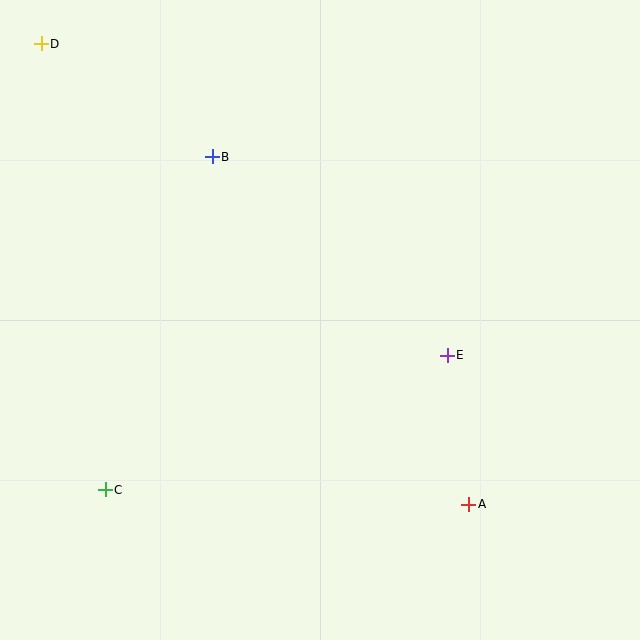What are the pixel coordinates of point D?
Point D is at (41, 44).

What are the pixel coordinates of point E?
Point E is at (447, 355).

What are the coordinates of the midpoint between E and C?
The midpoint between E and C is at (276, 422).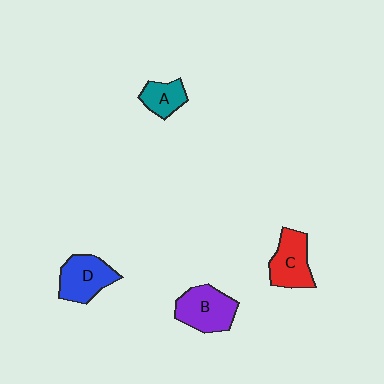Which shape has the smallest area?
Shape A (teal).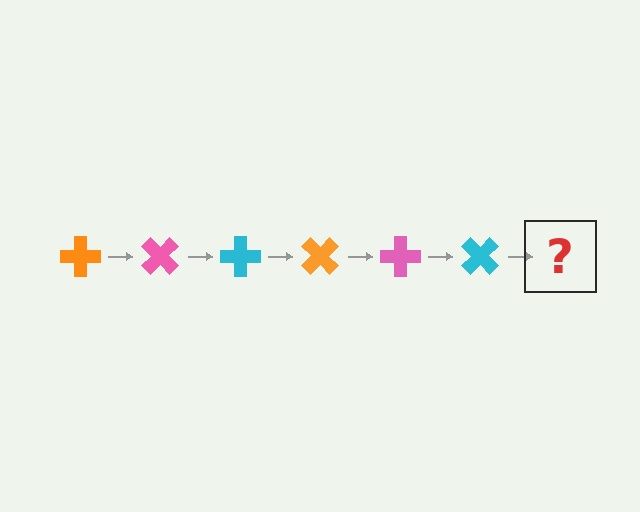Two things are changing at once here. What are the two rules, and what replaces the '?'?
The two rules are that it rotates 45 degrees each step and the color cycles through orange, pink, and cyan. The '?' should be an orange cross, rotated 270 degrees from the start.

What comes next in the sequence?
The next element should be an orange cross, rotated 270 degrees from the start.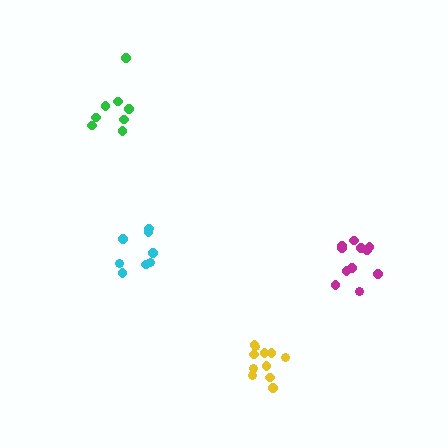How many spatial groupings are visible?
There are 4 spatial groupings.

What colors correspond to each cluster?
The clusters are colored: yellow, magenta, cyan, green.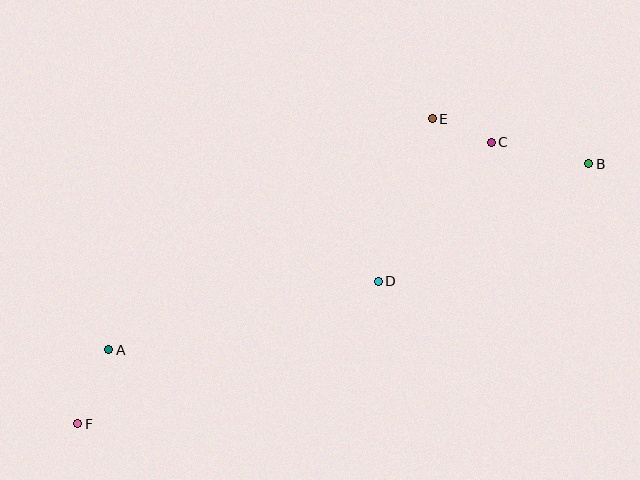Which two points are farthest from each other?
Points B and F are farthest from each other.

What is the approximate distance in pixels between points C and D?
The distance between C and D is approximately 179 pixels.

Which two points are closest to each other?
Points C and E are closest to each other.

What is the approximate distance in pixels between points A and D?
The distance between A and D is approximately 278 pixels.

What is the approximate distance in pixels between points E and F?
The distance between E and F is approximately 467 pixels.